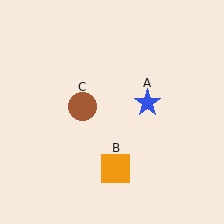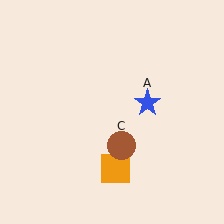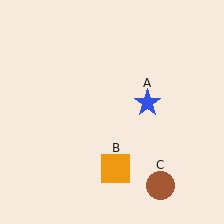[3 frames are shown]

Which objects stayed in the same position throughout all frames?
Blue star (object A) and orange square (object B) remained stationary.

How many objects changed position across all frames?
1 object changed position: brown circle (object C).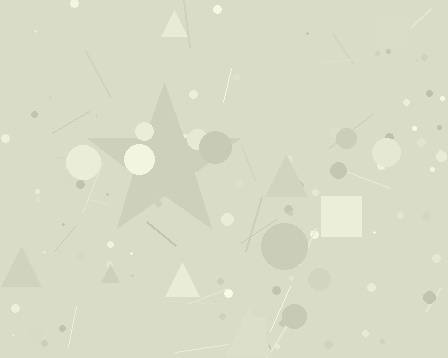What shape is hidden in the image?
A star is hidden in the image.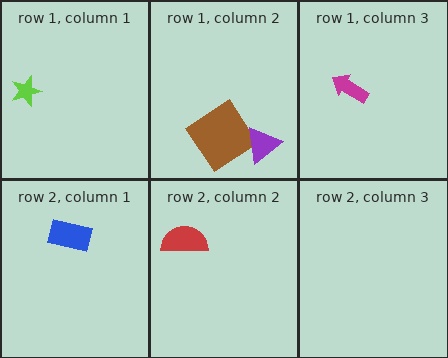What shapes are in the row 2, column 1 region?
The blue rectangle.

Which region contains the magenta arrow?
The row 1, column 3 region.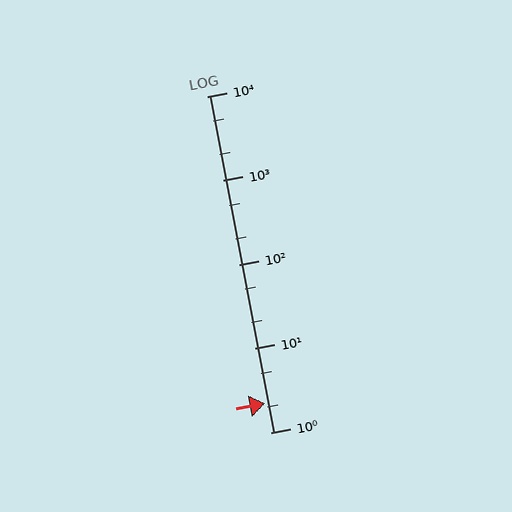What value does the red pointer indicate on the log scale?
The pointer indicates approximately 2.2.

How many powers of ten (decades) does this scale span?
The scale spans 4 decades, from 1 to 10000.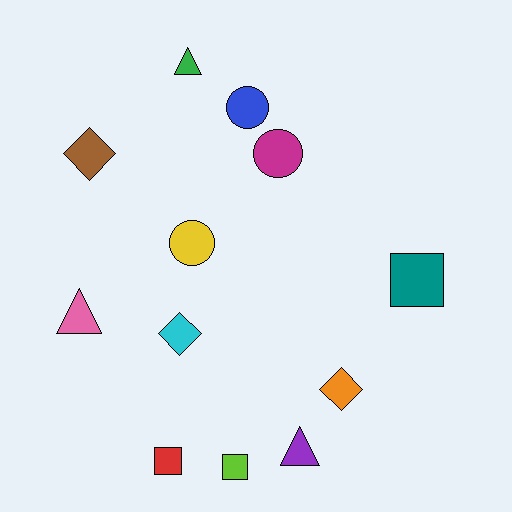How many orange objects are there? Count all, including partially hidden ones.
There is 1 orange object.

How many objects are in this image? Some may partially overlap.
There are 12 objects.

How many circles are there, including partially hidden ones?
There are 3 circles.